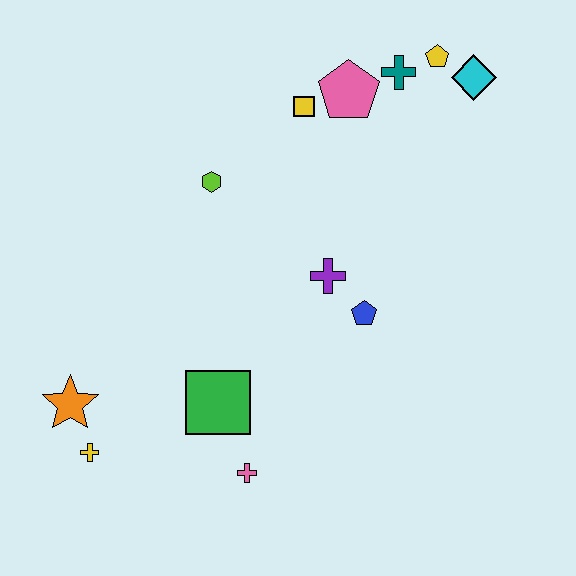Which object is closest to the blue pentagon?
The purple cross is closest to the blue pentagon.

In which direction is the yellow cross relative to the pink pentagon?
The yellow cross is below the pink pentagon.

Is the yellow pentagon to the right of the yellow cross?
Yes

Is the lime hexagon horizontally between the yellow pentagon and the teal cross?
No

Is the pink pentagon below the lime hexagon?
No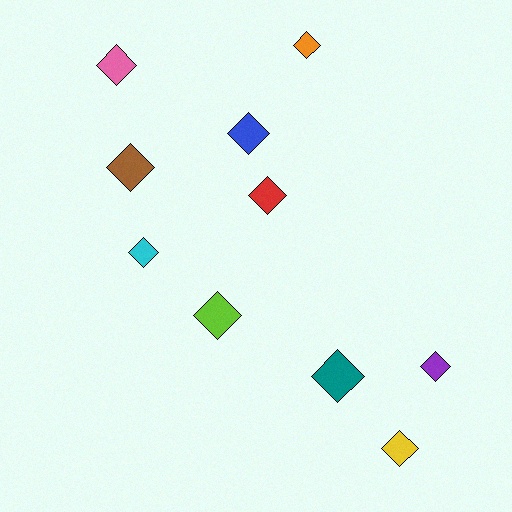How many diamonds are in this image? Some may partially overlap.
There are 10 diamonds.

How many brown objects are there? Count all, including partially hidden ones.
There is 1 brown object.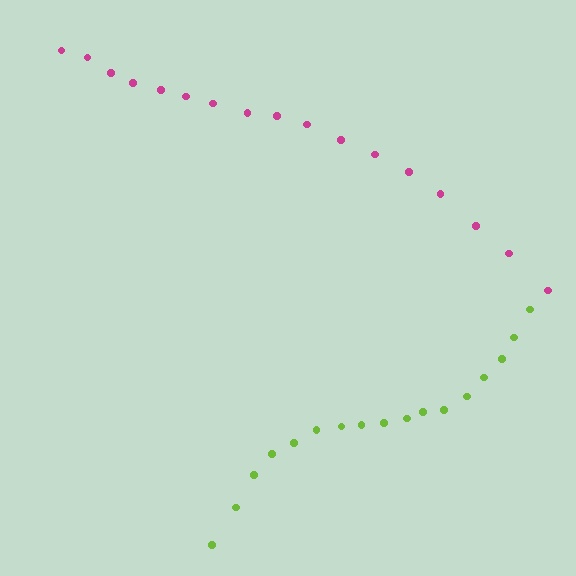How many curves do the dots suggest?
There are 2 distinct paths.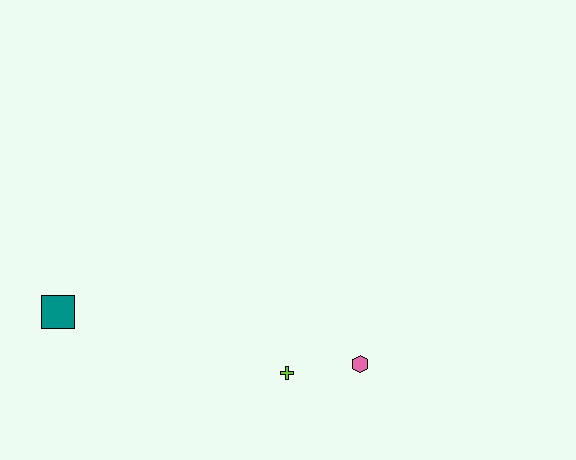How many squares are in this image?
There is 1 square.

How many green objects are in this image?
There are no green objects.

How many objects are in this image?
There are 3 objects.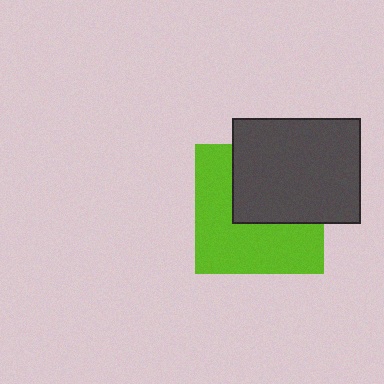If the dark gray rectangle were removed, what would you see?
You would see the complete lime square.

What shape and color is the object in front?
The object in front is a dark gray rectangle.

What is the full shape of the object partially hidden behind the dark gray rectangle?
The partially hidden object is a lime square.